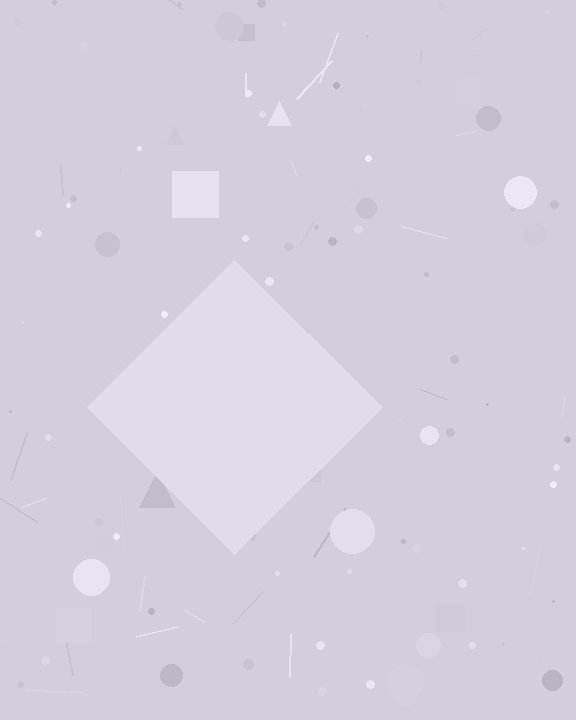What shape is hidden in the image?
A diamond is hidden in the image.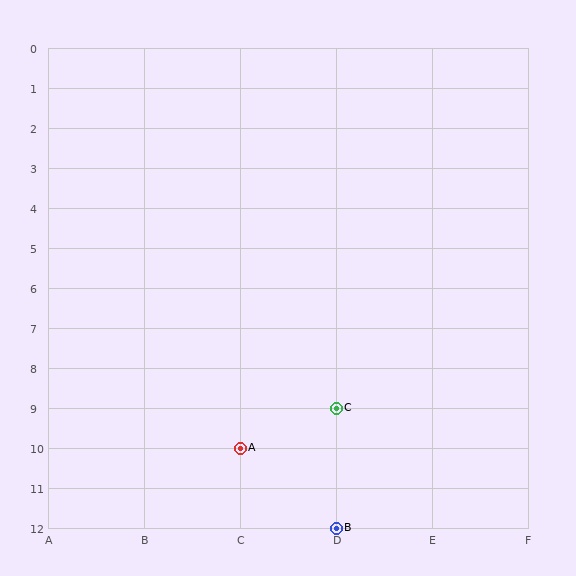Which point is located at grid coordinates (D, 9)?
Point C is at (D, 9).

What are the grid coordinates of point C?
Point C is at grid coordinates (D, 9).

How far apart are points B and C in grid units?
Points B and C are 3 rows apart.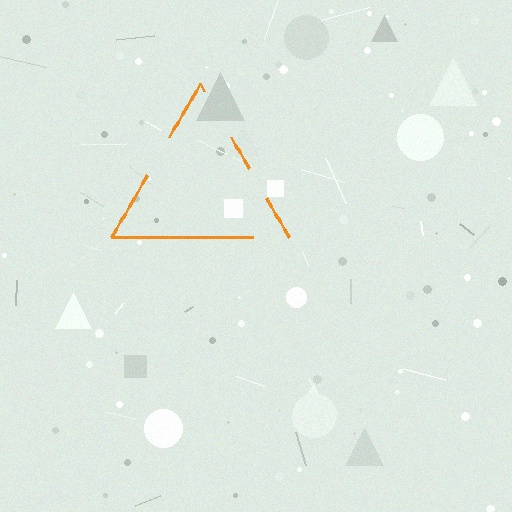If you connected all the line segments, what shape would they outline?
They would outline a triangle.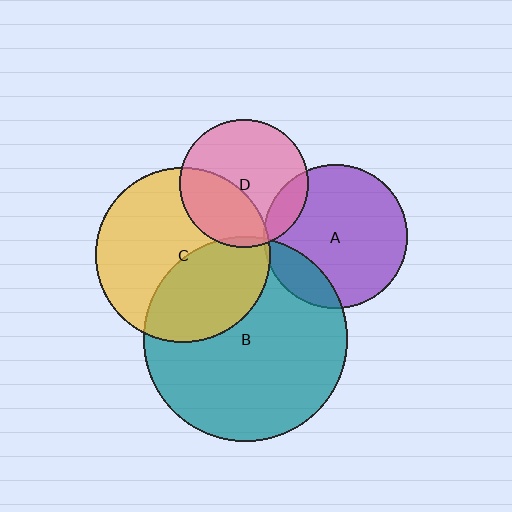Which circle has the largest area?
Circle B (teal).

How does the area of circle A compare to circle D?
Approximately 1.3 times.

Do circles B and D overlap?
Yes.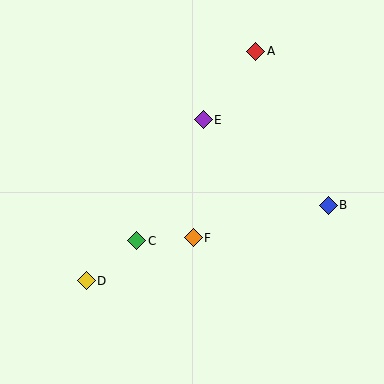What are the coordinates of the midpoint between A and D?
The midpoint between A and D is at (171, 166).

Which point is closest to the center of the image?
Point F at (193, 238) is closest to the center.